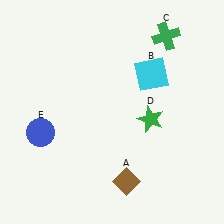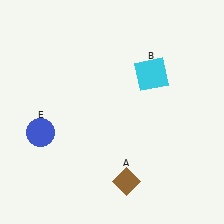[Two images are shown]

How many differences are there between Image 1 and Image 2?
There are 2 differences between the two images.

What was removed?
The green cross (C), the green star (D) were removed in Image 2.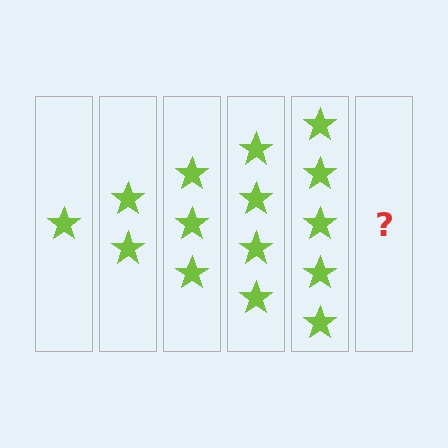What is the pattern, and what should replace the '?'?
The pattern is that each step adds one more star. The '?' should be 6 stars.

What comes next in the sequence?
The next element should be 6 stars.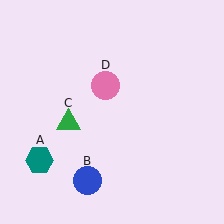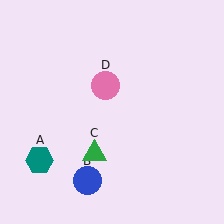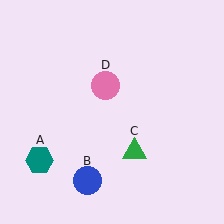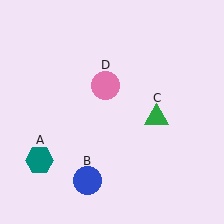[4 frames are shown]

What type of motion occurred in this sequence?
The green triangle (object C) rotated counterclockwise around the center of the scene.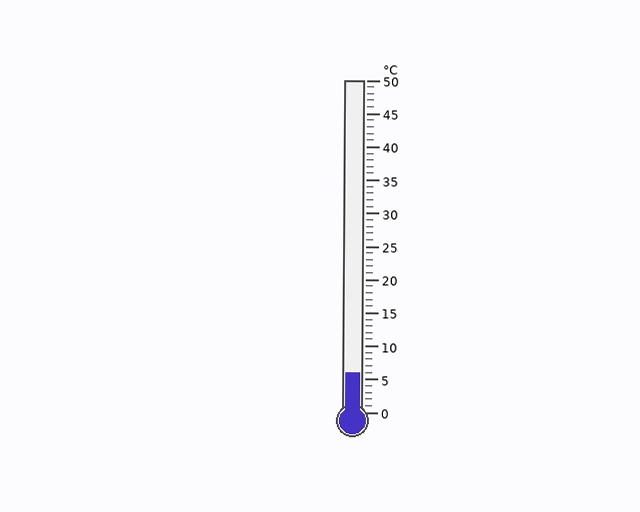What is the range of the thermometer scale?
The thermometer scale ranges from 0°C to 50°C.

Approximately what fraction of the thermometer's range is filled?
The thermometer is filled to approximately 10% of its range.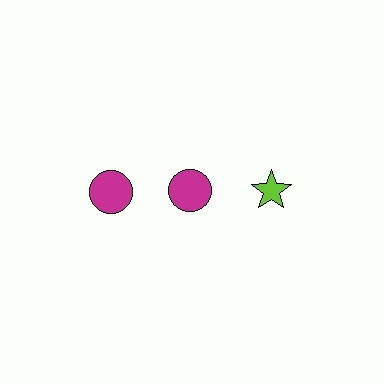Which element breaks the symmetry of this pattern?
The lime star in the top row, center column breaks the symmetry. All other shapes are magenta circles.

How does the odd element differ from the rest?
It differs in both color (lime instead of magenta) and shape (star instead of circle).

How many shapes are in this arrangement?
There are 3 shapes arranged in a grid pattern.